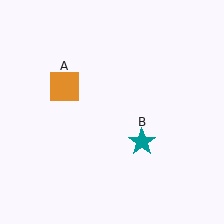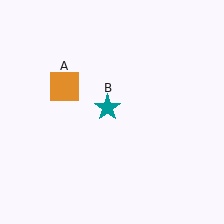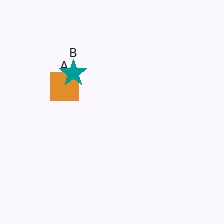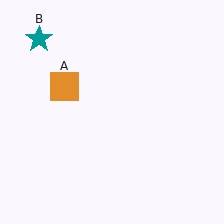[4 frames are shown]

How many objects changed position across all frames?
1 object changed position: teal star (object B).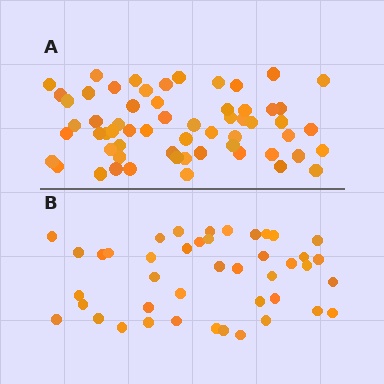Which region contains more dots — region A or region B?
Region A (the top region) has more dots.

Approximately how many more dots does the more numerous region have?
Region A has approximately 15 more dots than region B.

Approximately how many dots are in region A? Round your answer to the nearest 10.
About 60 dots.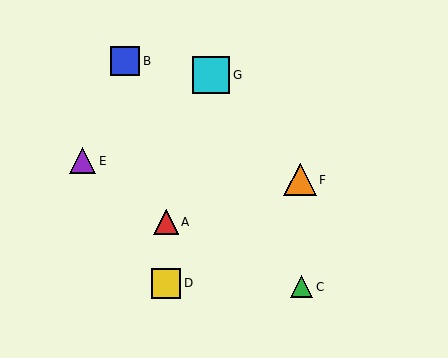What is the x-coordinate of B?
Object B is at x≈125.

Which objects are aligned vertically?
Objects A, D are aligned vertically.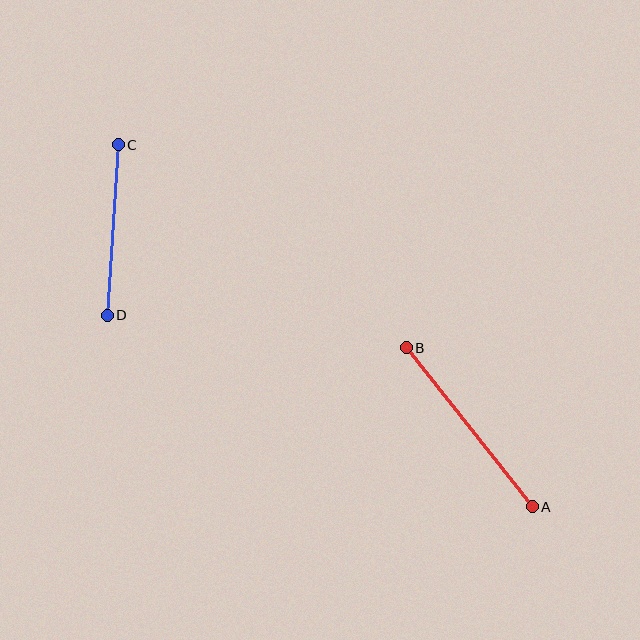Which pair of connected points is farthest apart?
Points A and B are farthest apart.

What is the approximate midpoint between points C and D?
The midpoint is at approximately (113, 230) pixels.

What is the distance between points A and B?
The distance is approximately 203 pixels.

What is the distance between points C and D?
The distance is approximately 171 pixels.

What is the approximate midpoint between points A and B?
The midpoint is at approximately (469, 427) pixels.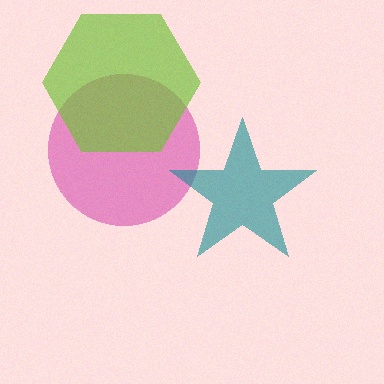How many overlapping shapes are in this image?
There are 3 overlapping shapes in the image.